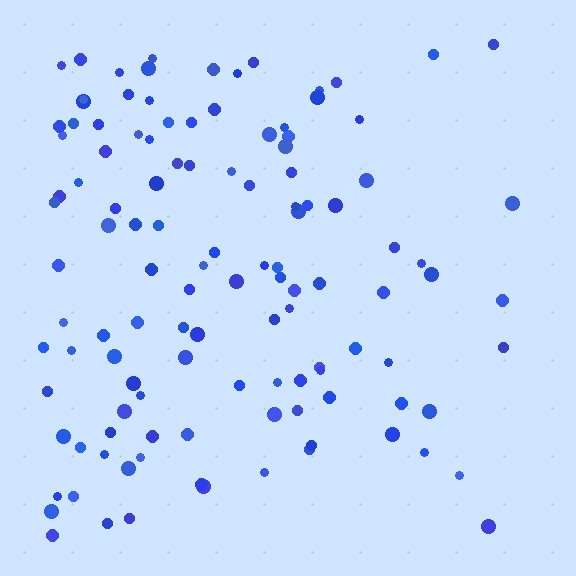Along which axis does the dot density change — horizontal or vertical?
Horizontal.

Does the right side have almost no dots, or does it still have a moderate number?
Still a moderate number, just noticeably fewer than the left.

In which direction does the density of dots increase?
From right to left, with the left side densest.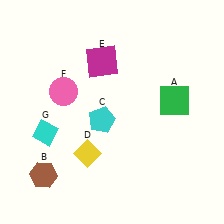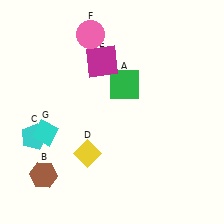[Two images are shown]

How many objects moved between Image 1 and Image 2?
3 objects moved between the two images.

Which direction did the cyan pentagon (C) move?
The cyan pentagon (C) moved left.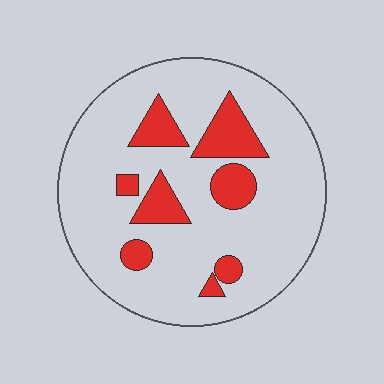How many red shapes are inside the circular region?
8.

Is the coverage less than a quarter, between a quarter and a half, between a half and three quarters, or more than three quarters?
Less than a quarter.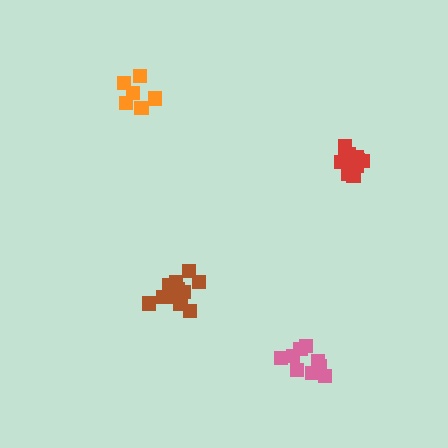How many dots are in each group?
Group 1: 10 dots, Group 2: 11 dots, Group 3: 6 dots, Group 4: 12 dots (39 total).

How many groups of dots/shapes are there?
There are 4 groups.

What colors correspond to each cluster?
The clusters are colored: pink, brown, orange, red.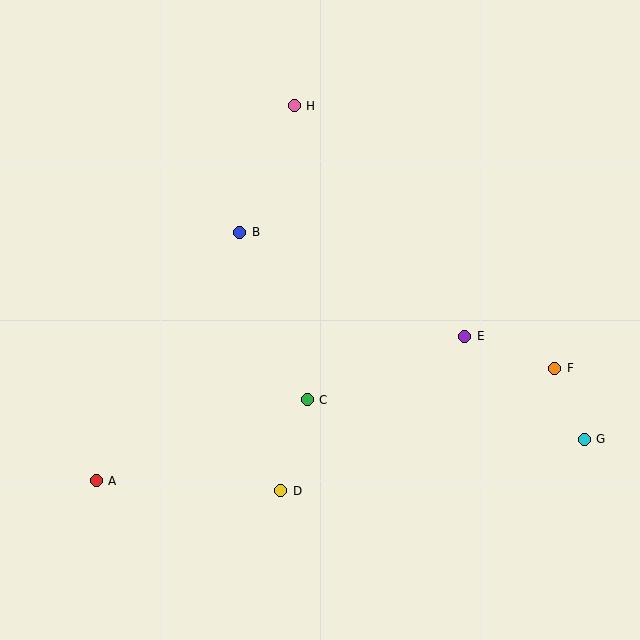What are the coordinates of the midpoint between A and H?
The midpoint between A and H is at (195, 293).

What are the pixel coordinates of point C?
Point C is at (307, 400).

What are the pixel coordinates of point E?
Point E is at (465, 336).